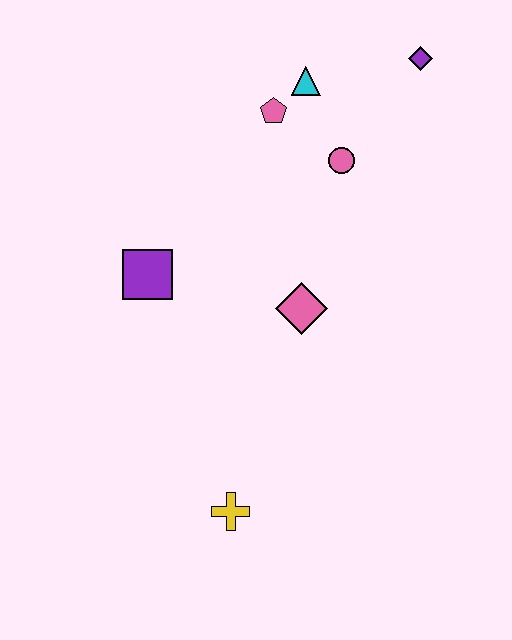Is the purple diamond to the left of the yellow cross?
No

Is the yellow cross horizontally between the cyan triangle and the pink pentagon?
No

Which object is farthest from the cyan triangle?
The yellow cross is farthest from the cyan triangle.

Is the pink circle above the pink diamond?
Yes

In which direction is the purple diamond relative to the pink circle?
The purple diamond is above the pink circle.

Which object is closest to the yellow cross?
The pink diamond is closest to the yellow cross.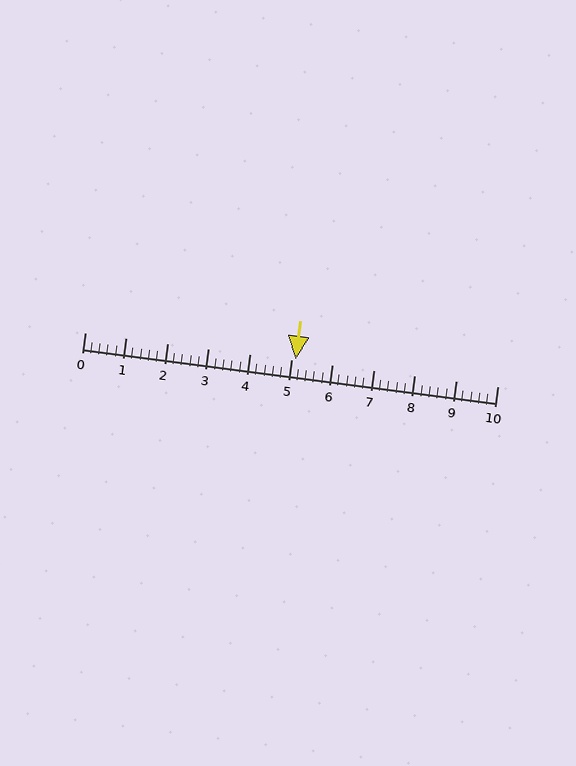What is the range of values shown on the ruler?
The ruler shows values from 0 to 10.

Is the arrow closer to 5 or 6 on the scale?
The arrow is closer to 5.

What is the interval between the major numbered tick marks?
The major tick marks are spaced 1 units apart.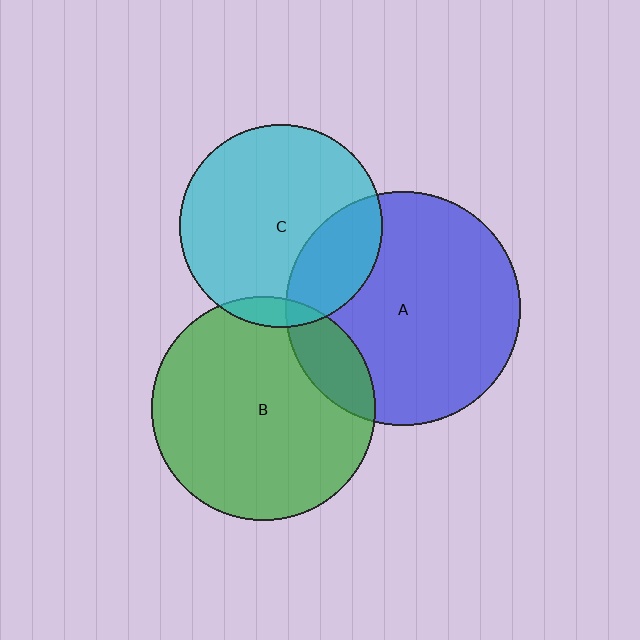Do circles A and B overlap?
Yes.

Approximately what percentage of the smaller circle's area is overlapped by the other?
Approximately 15%.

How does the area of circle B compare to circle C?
Approximately 1.2 times.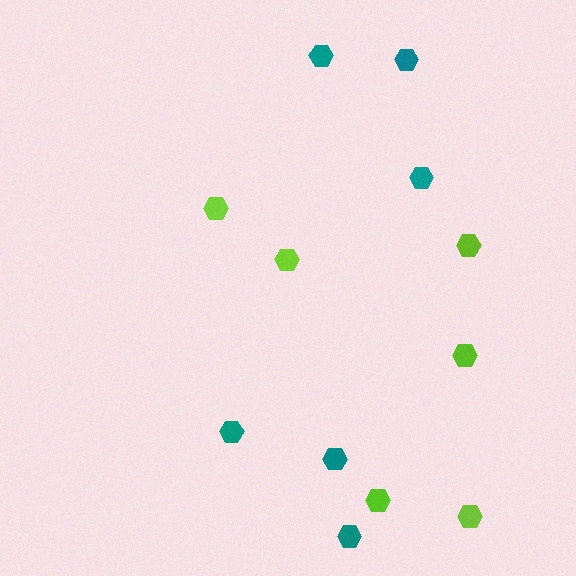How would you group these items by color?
There are 2 groups: one group of lime hexagons (6) and one group of teal hexagons (6).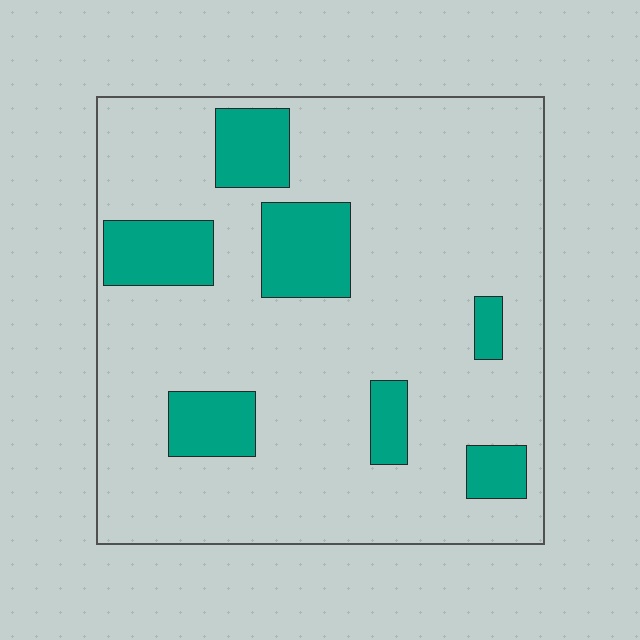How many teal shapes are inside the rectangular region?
7.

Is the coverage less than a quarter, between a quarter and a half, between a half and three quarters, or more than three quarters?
Less than a quarter.